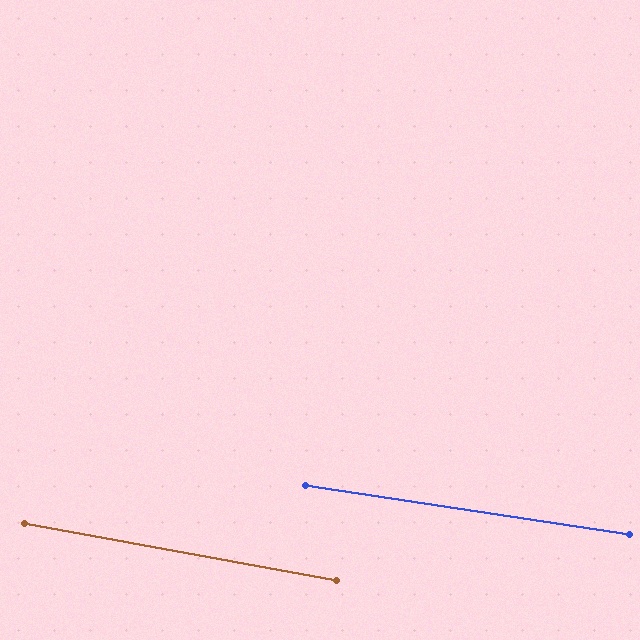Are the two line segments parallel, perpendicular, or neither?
Parallel — their directions differ by only 1.7°.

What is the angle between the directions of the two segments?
Approximately 2 degrees.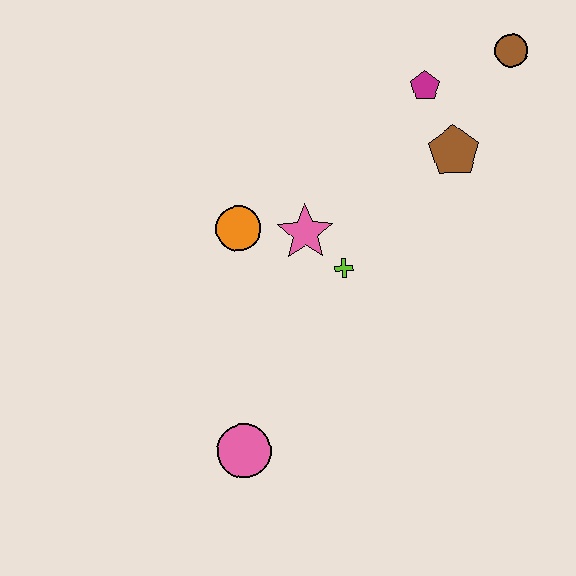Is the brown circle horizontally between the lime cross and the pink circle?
No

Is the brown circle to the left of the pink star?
No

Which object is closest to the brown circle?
The magenta pentagon is closest to the brown circle.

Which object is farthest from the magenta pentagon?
The pink circle is farthest from the magenta pentagon.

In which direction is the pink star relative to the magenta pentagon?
The pink star is below the magenta pentagon.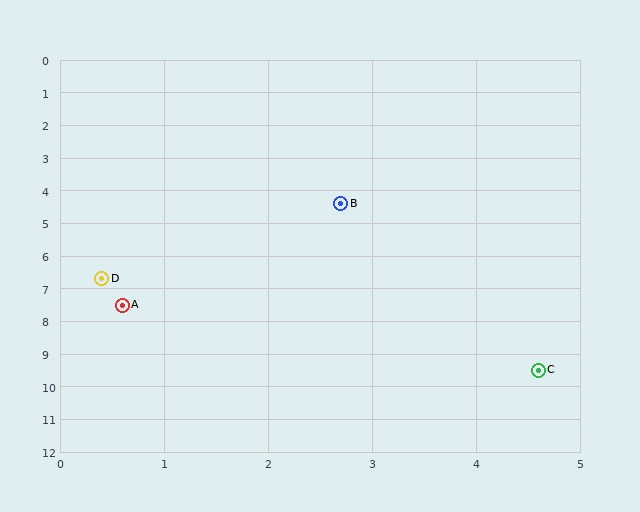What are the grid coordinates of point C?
Point C is at approximately (4.6, 9.5).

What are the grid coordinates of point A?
Point A is at approximately (0.6, 7.5).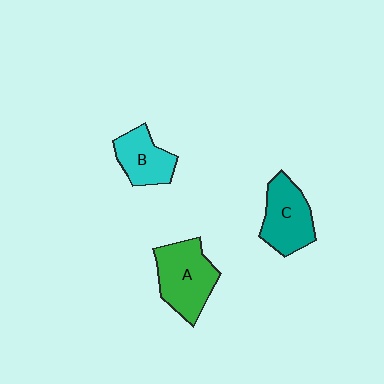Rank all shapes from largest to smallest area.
From largest to smallest: A (green), C (teal), B (cyan).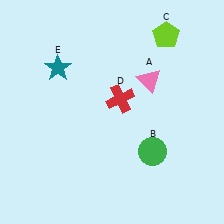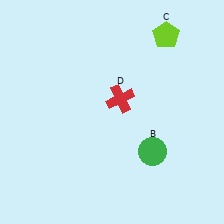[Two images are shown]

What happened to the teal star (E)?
The teal star (E) was removed in Image 2. It was in the top-left area of Image 1.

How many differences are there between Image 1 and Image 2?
There are 2 differences between the two images.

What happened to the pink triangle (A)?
The pink triangle (A) was removed in Image 2. It was in the top-right area of Image 1.